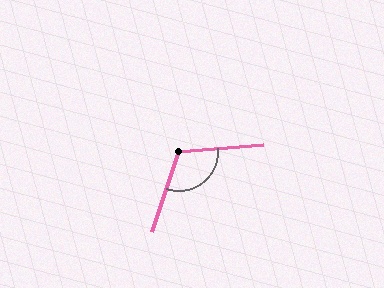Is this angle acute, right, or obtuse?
It is obtuse.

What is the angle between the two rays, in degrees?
Approximately 114 degrees.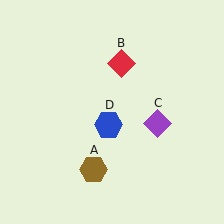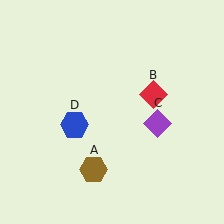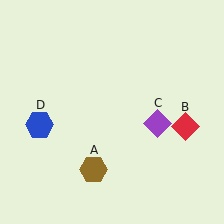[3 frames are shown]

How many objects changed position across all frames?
2 objects changed position: red diamond (object B), blue hexagon (object D).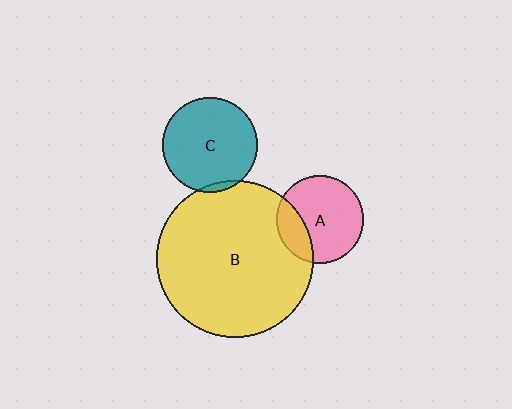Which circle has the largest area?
Circle B (yellow).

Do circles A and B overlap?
Yes.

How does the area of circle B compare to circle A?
Approximately 3.2 times.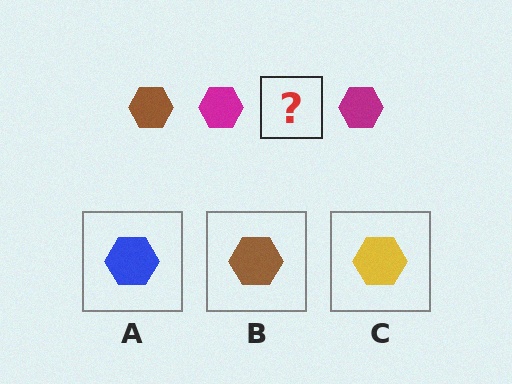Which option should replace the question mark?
Option B.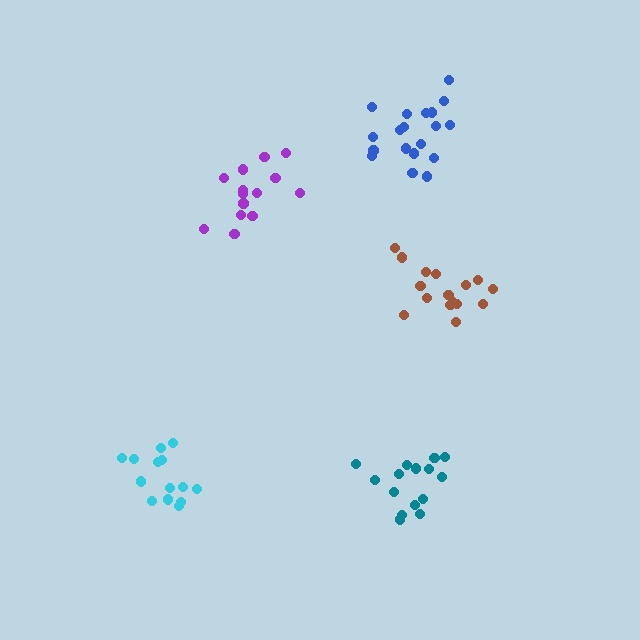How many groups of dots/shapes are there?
There are 5 groups.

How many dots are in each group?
Group 1: 16 dots, Group 2: 15 dots, Group 3: 19 dots, Group 4: 14 dots, Group 5: 14 dots (78 total).